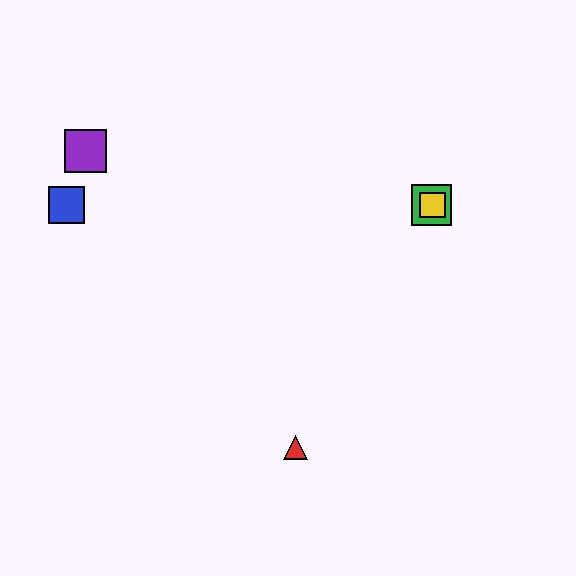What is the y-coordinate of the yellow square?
The yellow square is at y≈205.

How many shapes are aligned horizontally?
3 shapes (the blue square, the green square, the yellow square) are aligned horizontally.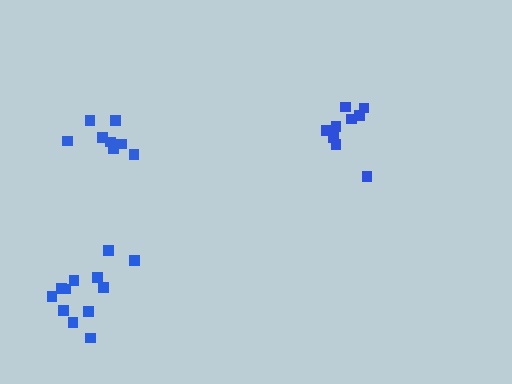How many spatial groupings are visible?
There are 3 spatial groupings.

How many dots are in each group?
Group 1: 9 dots, Group 2: 12 dots, Group 3: 9 dots (30 total).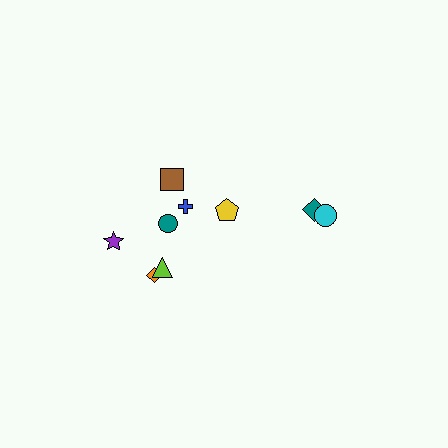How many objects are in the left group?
There are 6 objects.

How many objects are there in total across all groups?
There are 9 objects.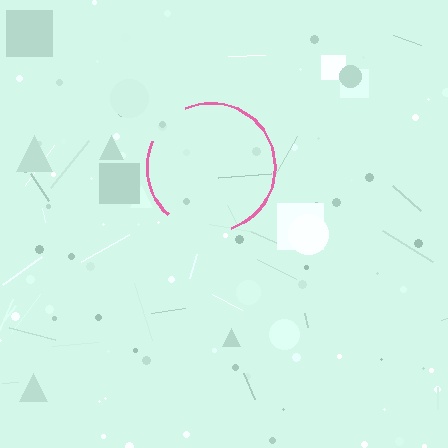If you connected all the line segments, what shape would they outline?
They would outline a circle.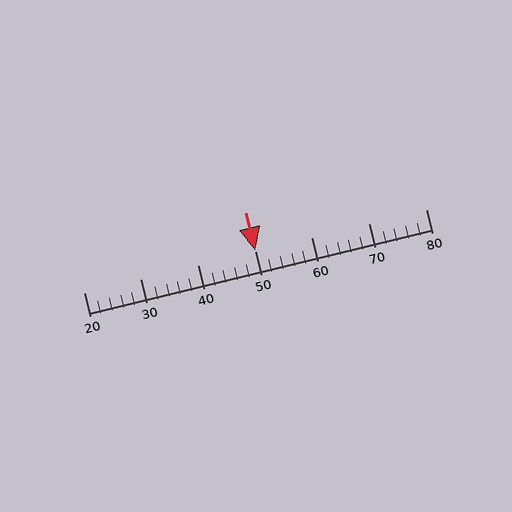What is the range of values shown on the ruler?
The ruler shows values from 20 to 80.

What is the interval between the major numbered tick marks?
The major tick marks are spaced 10 units apart.